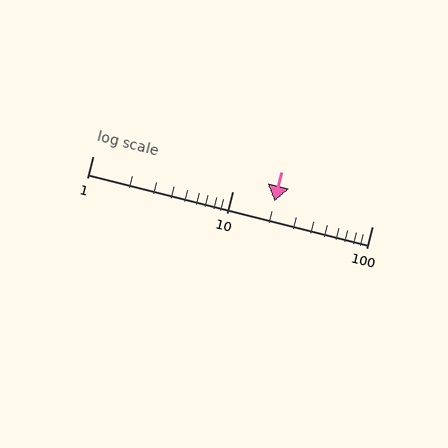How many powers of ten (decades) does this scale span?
The scale spans 2 decades, from 1 to 100.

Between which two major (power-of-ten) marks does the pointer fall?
The pointer is between 10 and 100.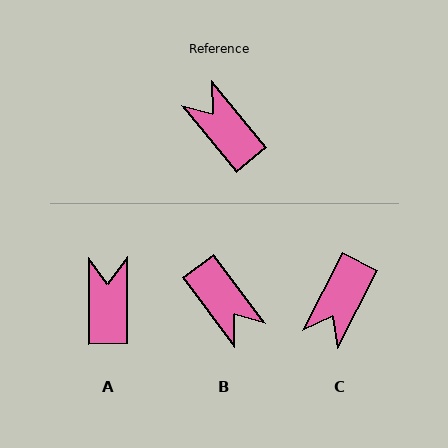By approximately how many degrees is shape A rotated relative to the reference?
Approximately 39 degrees clockwise.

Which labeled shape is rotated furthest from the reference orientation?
B, about 178 degrees away.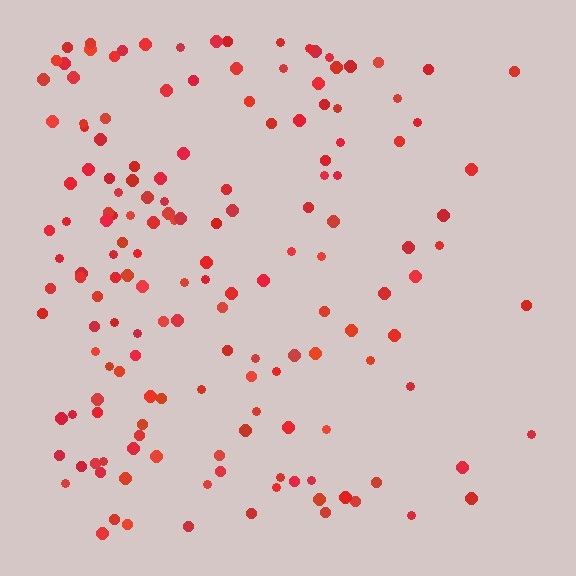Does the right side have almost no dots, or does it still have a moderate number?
Still a moderate number, just noticeably fewer than the left.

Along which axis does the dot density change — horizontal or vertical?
Horizontal.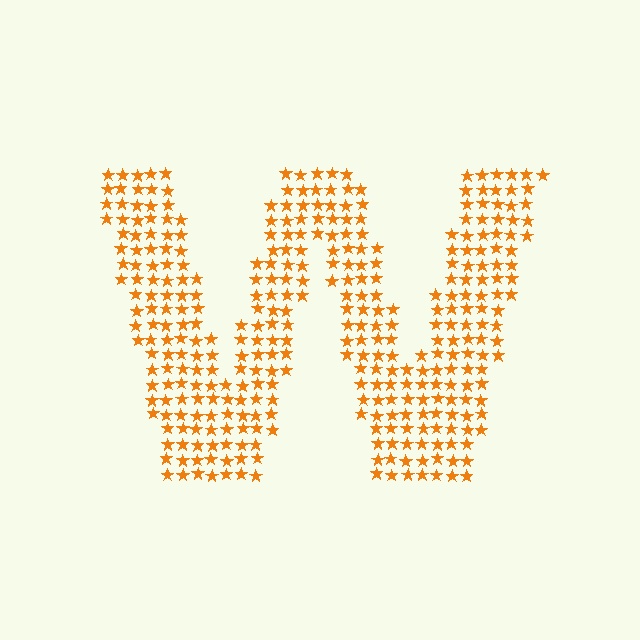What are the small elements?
The small elements are stars.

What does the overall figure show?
The overall figure shows the letter W.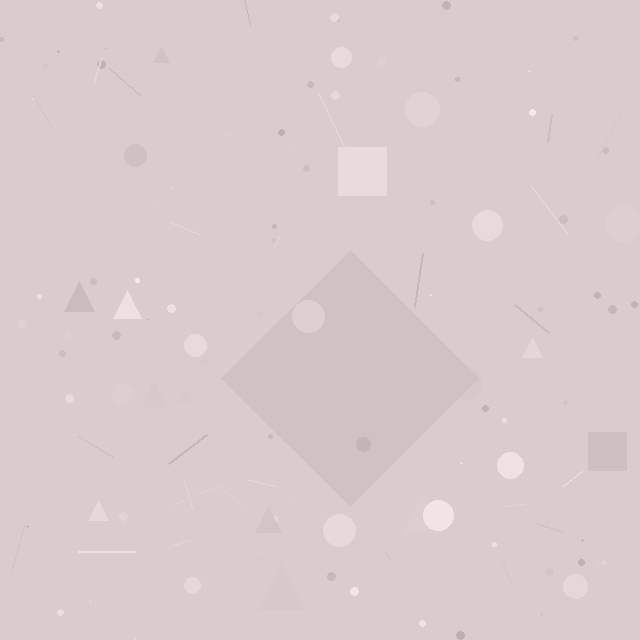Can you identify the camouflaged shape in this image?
The camouflaged shape is a diamond.